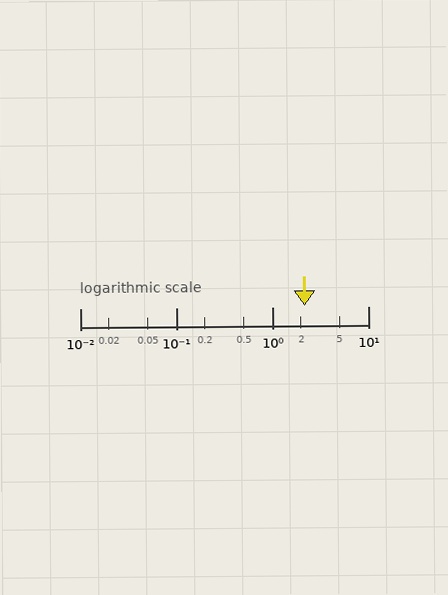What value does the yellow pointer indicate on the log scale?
The pointer indicates approximately 2.2.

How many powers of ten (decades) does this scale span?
The scale spans 3 decades, from 0.01 to 10.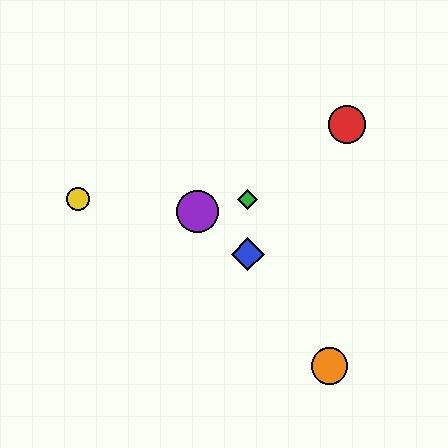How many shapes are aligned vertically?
2 shapes (the blue diamond, the green diamond) are aligned vertically.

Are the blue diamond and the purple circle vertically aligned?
No, the blue diamond is at x≈248 and the purple circle is at x≈198.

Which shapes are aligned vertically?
The blue diamond, the green diamond are aligned vertically.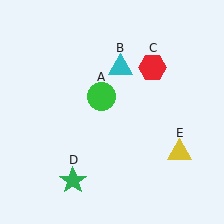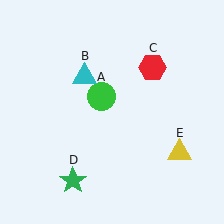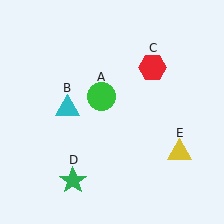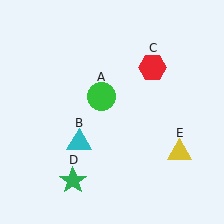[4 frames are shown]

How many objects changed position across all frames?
1 object changed position: cyan triangle (object B).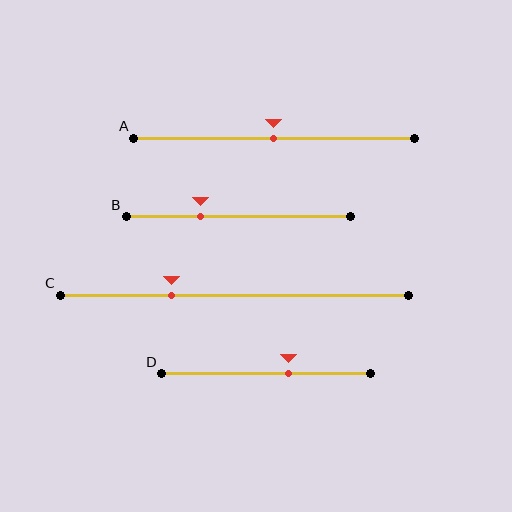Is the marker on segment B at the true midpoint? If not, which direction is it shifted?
No, the marker on segment B is shifted to the left by about 17% of the segment length.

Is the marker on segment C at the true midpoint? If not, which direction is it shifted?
No, the marker on segment C is shifted to the left by about 18% of the segment length.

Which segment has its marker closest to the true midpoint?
Segment A has its marker closest to the true midpoint.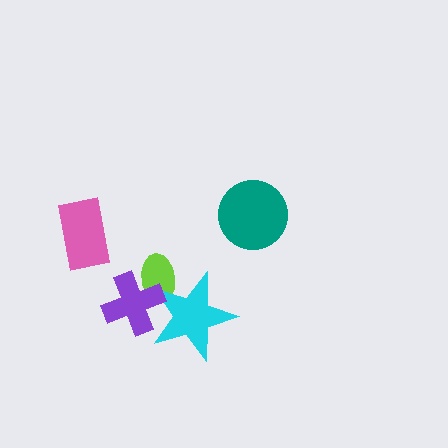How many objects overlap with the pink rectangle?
0 objects overlap with the pink rectangle.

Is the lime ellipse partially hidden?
Yes, it is partially covered by another shape.